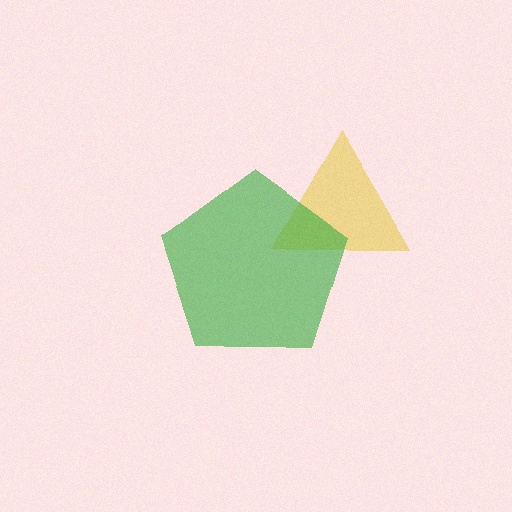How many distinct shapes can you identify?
There are 2 distinct shapes: a yellow triangle, a green pentagon.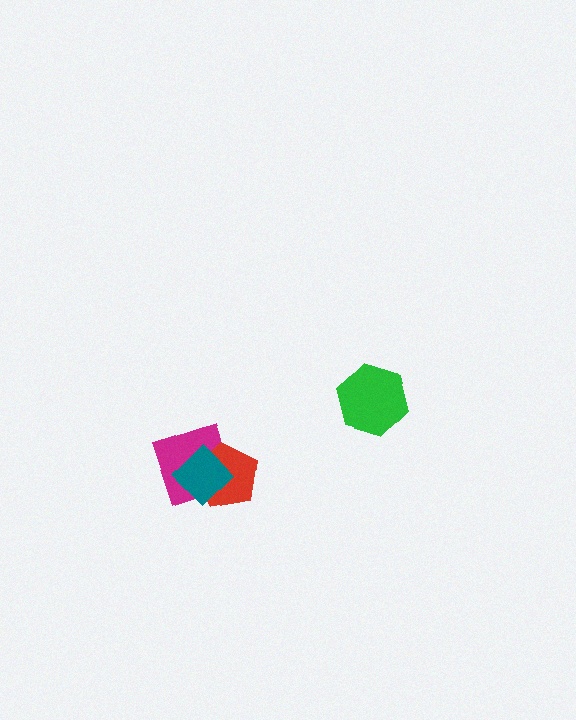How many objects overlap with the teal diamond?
2 objects overlap with the teal diamond.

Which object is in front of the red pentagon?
The teal diamond is in front of the red pentagon.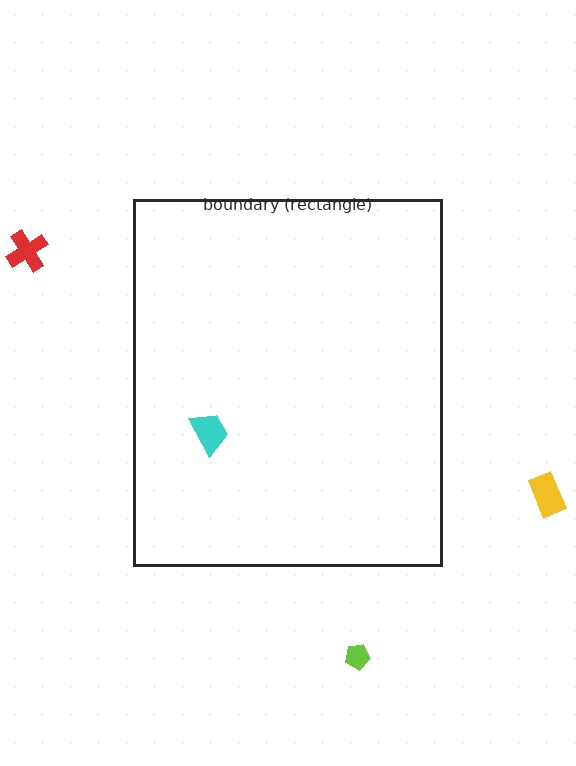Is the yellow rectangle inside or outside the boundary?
Outside.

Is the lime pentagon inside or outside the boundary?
Outside.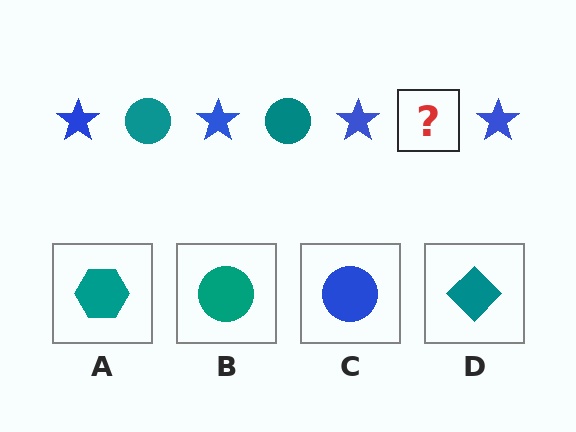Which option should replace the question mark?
Option B.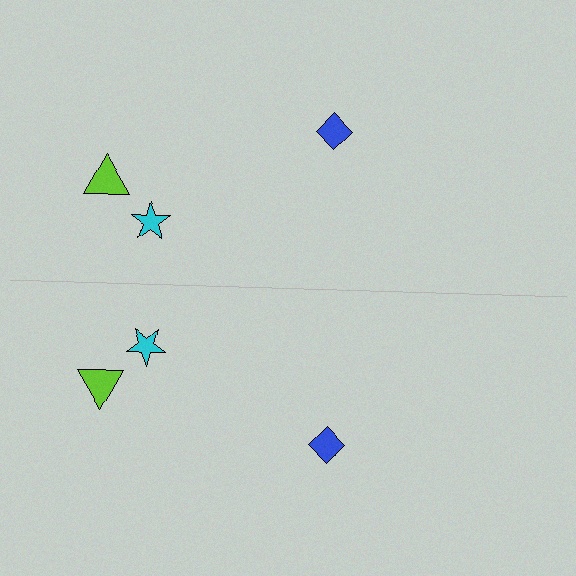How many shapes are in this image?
There are 6 shapes in this image.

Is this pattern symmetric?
Yes, this pattern has bilateral (reflection) symmetry.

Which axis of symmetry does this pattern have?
The pattern has a horizontal axis of symmetry running through the center of the image.